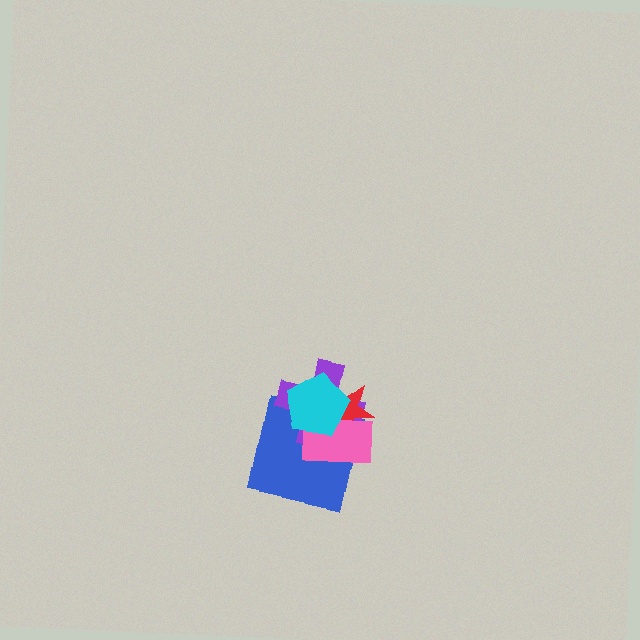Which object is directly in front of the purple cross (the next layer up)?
The red star is directly in front of the purple cross.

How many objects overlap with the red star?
4 objects overlap with the red star.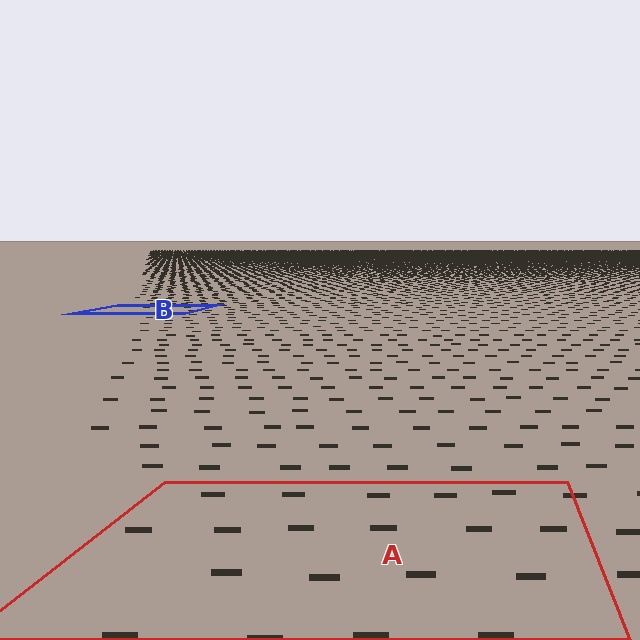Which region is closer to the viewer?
Region A is closer. The texture elements there are larger and more spread out.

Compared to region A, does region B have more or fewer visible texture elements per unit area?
Region B has more texture elements per unit area — they are packed more densely because it is farther away.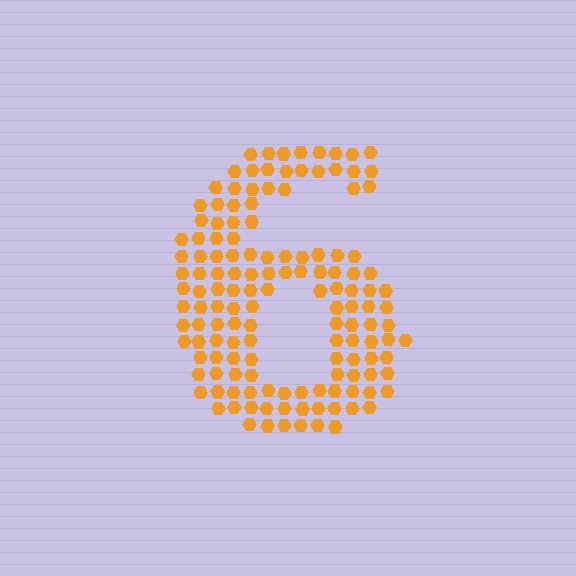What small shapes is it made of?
It is made of small hexagons.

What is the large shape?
The large shape is the digit 6.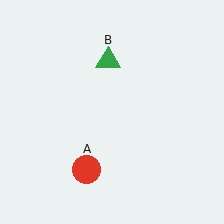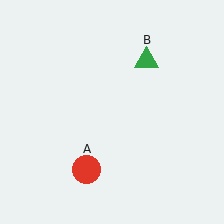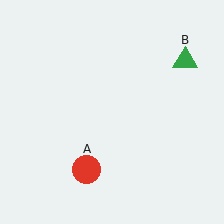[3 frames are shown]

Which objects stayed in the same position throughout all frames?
Red circle (object A) remained stationary.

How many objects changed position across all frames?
1 object changed position: green triangle (object B).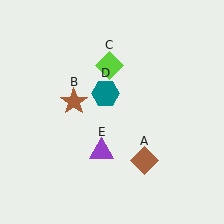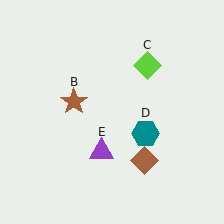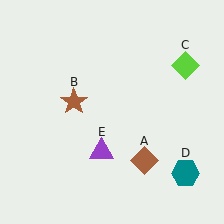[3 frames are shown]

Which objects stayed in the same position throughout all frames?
Brown diamond (object A) and brown star (object B) and purple triangle (object E) remained stationary.